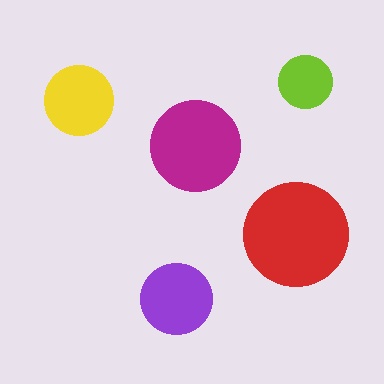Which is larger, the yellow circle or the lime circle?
The yellow one.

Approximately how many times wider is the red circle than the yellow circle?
About 1.5 times wider.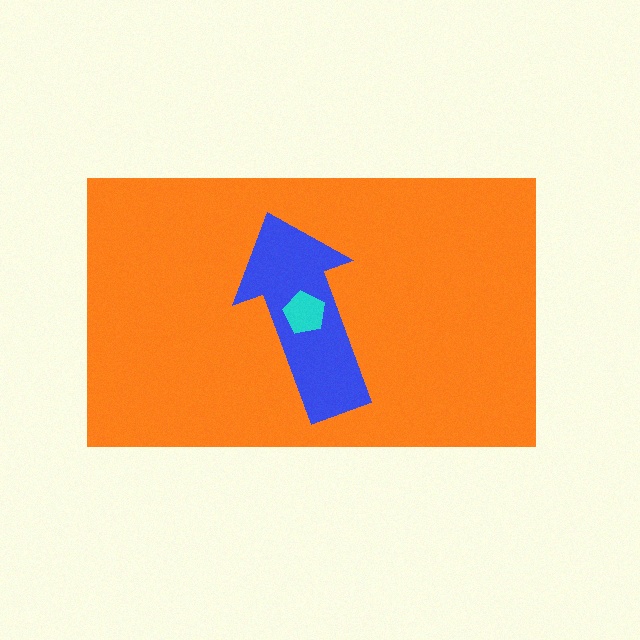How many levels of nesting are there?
3.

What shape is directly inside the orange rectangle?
The blue arrow.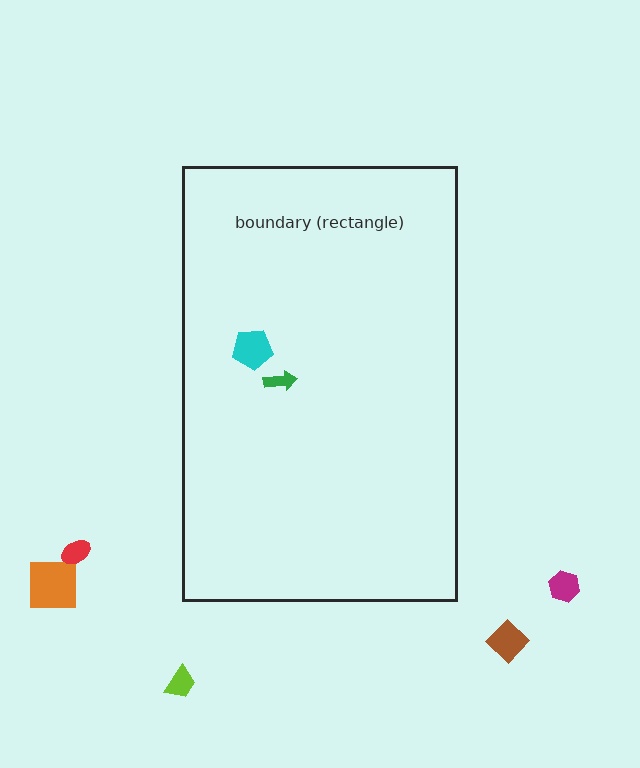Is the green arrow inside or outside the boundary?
Inside.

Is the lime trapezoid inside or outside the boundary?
Outside.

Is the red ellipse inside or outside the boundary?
Outside.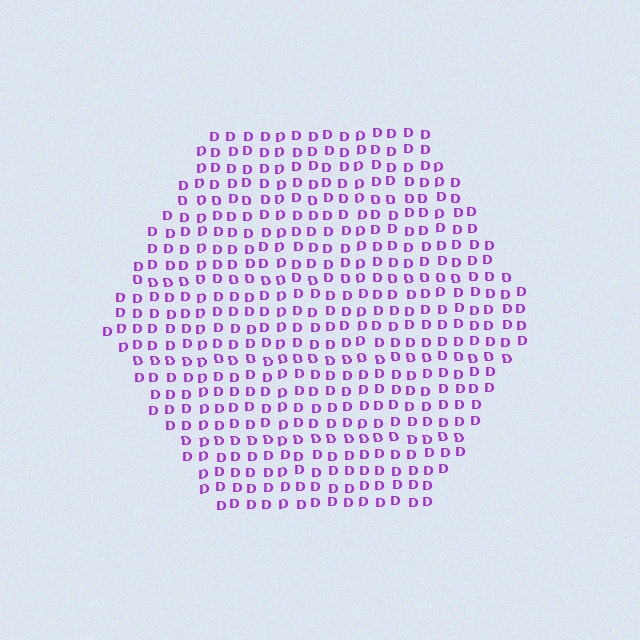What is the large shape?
The large shape is a hexagon.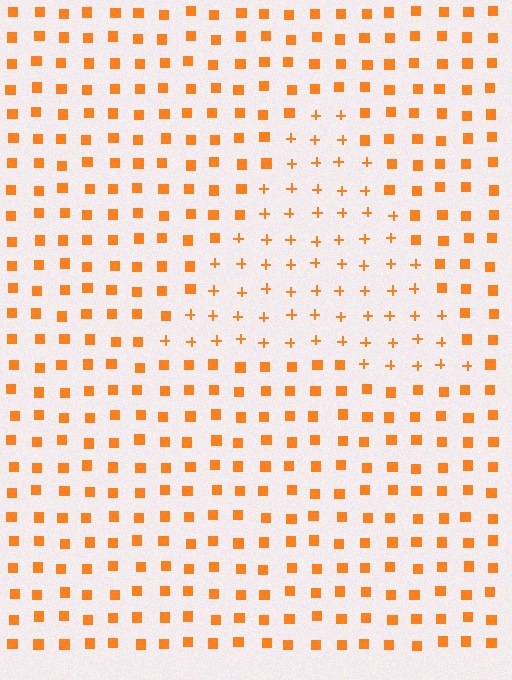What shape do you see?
I see a triangle.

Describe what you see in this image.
The image is filled with small orange elements arranged in a uniform grid. A triangle-shaped region contains plus signs, while the surrounding area contains squares. The boundary is defined purely by the change in element shape.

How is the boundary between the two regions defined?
The boundary is defined by a change in element shape: plus signs inside vs. squares outside. All elements share the same color and spacing.